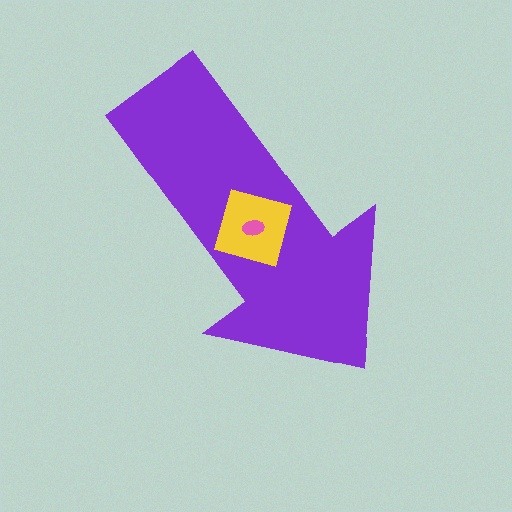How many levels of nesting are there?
3.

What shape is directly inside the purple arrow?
The yellow diamond.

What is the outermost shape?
The purple arrow.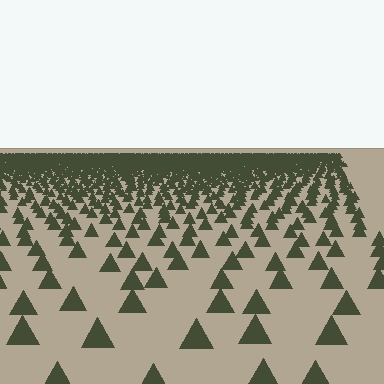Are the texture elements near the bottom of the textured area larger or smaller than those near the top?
Larger. Near the bottom, elements are closer to the viewer and appear at a bigger on-screen size.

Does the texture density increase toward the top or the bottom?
Density increases toward the top.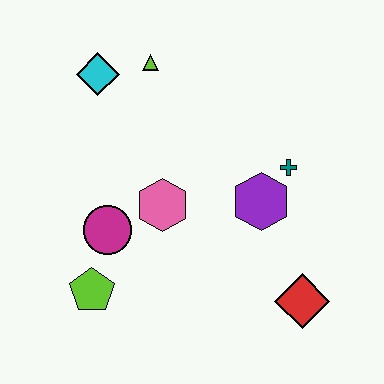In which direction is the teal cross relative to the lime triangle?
The teal cross is to the right of the lime triangle.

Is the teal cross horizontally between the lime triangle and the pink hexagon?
No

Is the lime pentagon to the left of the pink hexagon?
Yes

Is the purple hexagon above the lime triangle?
No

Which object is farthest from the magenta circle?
The red diamond is farthest from the magenta circle.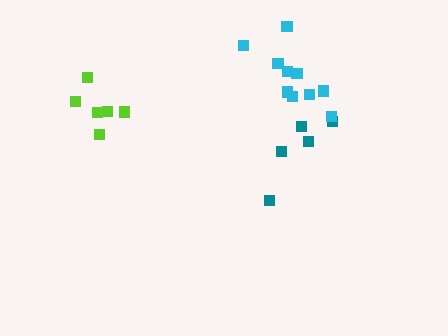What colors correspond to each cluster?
The clusters are colored: lime, teal, cyan.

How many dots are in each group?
Group 1: 6 dots, Group 2: 5 dots, Group 3: 10 dots (21 total).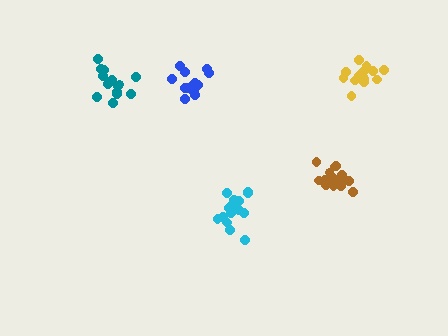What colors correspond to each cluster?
The clusters are colored: brown, blue, teal, cyan, yellow.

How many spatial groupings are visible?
There are 5 spatial groupings.